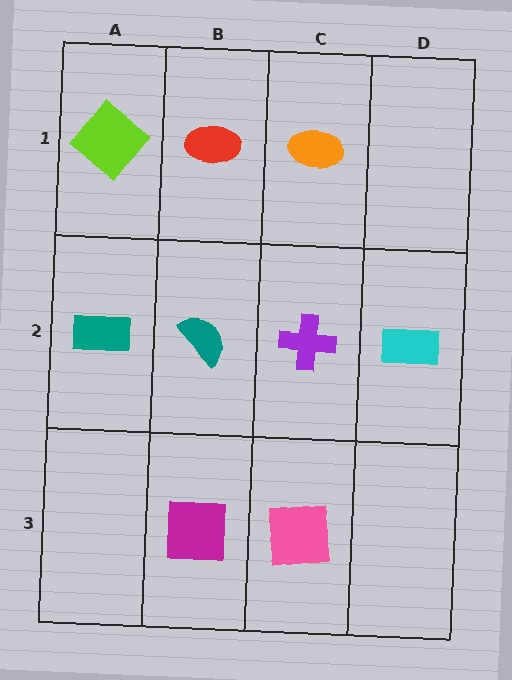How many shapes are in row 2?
4 shapes.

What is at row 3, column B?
A magenta square.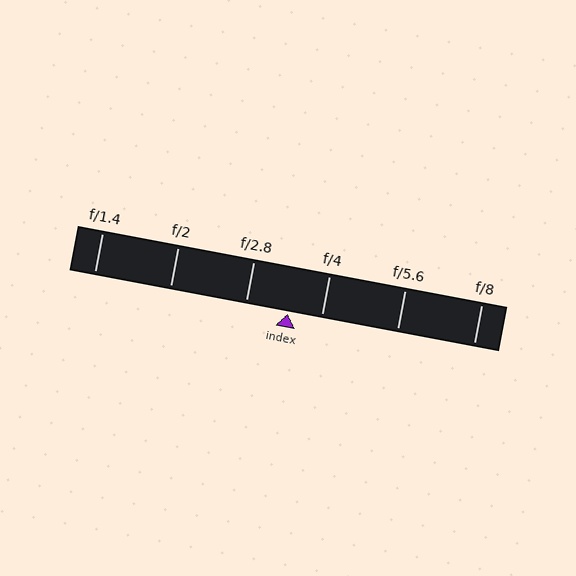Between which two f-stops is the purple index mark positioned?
The index mark is between f/2.8 and f/4.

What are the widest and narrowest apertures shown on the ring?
The widest aperture shown is f/1.4 and the narrowest is f/8.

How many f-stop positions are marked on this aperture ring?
There are 6 f-stop positions marked.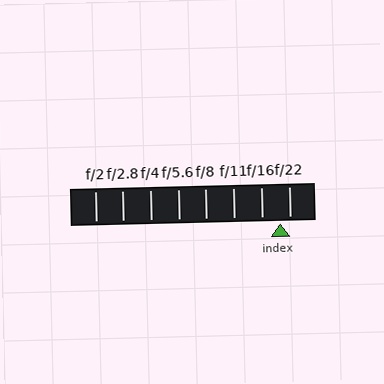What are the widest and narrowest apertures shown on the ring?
The widest aperture shown is f/2 and the narrowest is f/22.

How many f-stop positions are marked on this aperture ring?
There are 8 f-stop positions marked.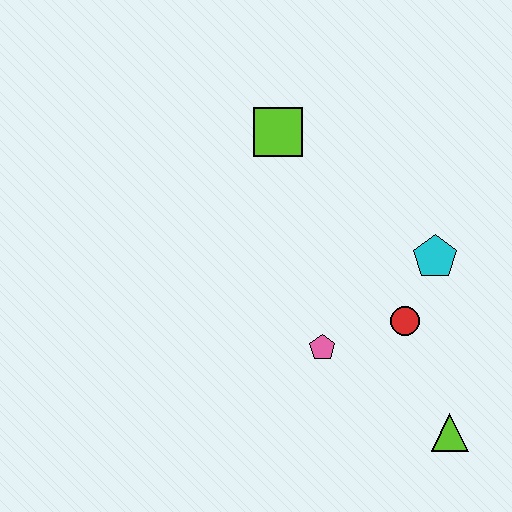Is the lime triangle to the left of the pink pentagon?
No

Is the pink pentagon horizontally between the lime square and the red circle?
Yes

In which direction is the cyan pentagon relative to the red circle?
The cyan pentagon is above the red circle.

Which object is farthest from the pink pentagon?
The lime square is farthest from the pink pentagon.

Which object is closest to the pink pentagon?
The red circle is closest to the pink pentagon.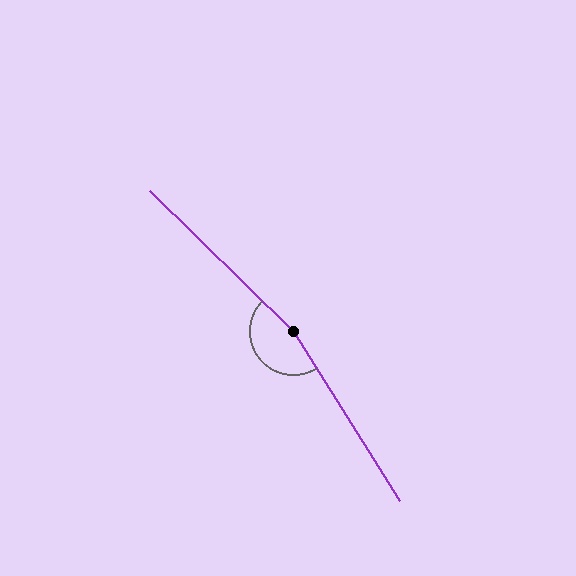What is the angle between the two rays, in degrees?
Approximately 166 degrees.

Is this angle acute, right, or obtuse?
It is obtuse.